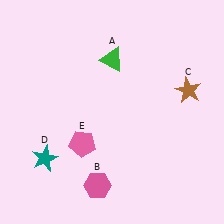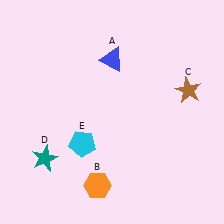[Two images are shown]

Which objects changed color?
A changed from green to blue. B changed from pink to orange. E changed from pink to cyan.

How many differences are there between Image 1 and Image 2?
There are 3 differences between the two images.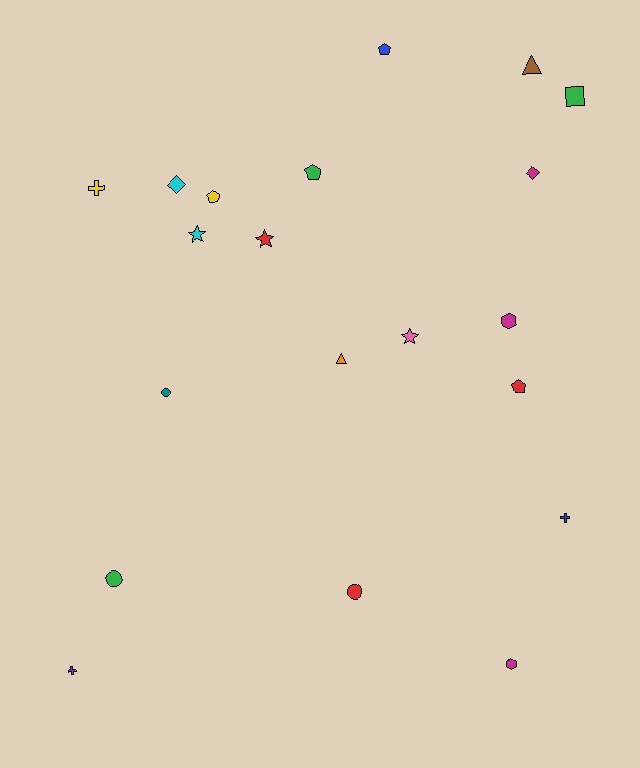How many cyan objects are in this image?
There are 2 cyan objects.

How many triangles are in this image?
There are 2 triangles.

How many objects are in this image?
There are 20 objects.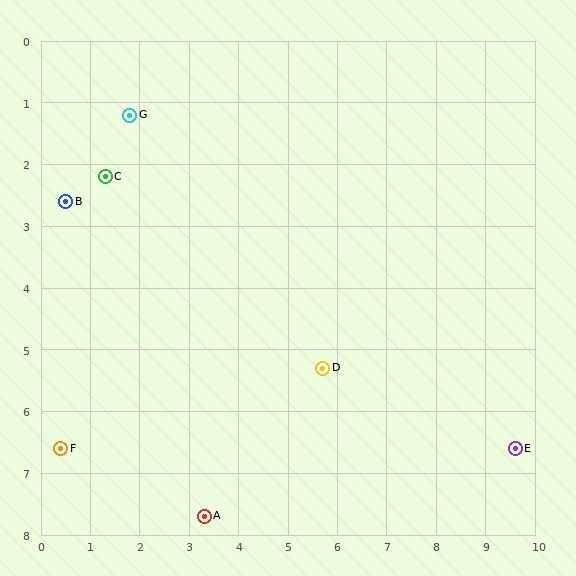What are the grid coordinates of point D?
Point D is at approximately (5.7, 5.3).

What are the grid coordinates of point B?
Point B is at approximately (0.5, 2.6).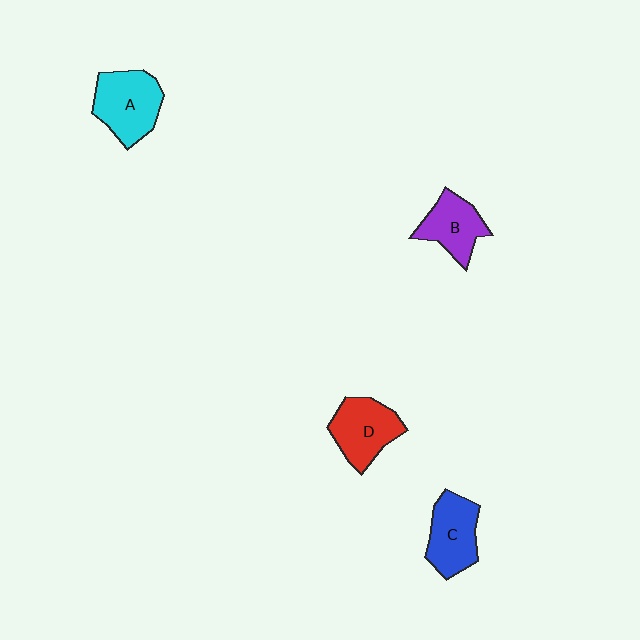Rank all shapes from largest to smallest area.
From largest to smallest: A (cyan), D (red), C (blue), B (purple).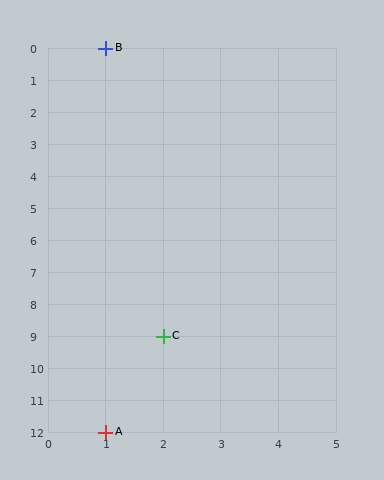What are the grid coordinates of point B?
Point B is at grid coordinates (1, 0).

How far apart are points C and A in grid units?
Points C and A are 1 column and 3 rows apart (about 3.2 grid units diagonally).